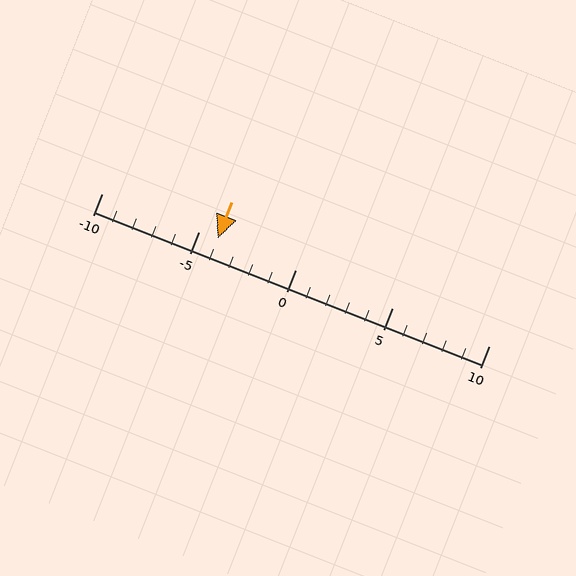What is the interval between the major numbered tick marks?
The major tick marks are spaced 5 units apart.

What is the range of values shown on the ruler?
The ruler shows values from -10 to 10.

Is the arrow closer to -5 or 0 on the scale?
The arrow is closer to -5.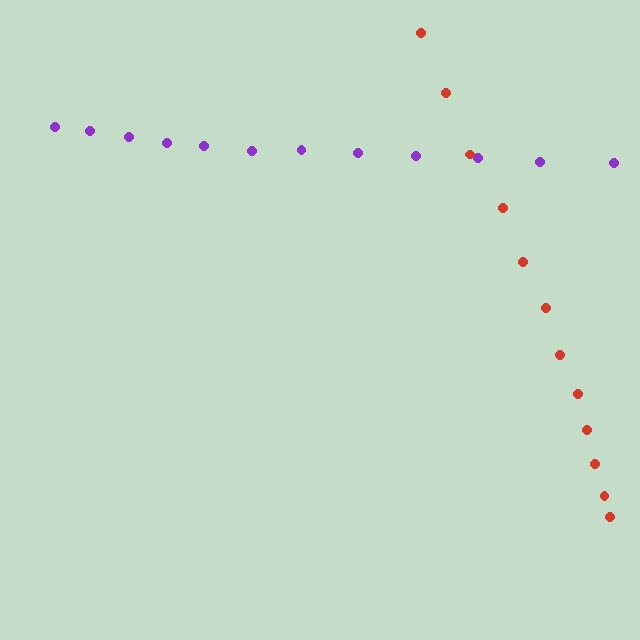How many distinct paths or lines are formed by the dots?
There are 2 distinct paths.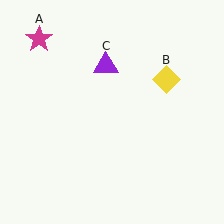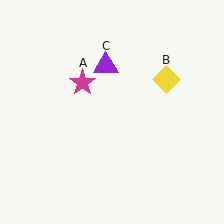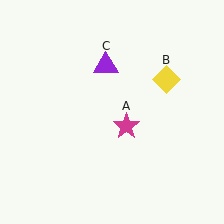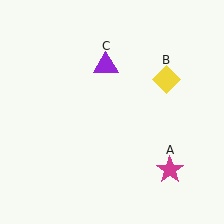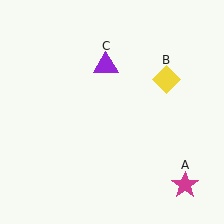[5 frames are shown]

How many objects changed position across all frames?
1 object changed position: magenta star (object A).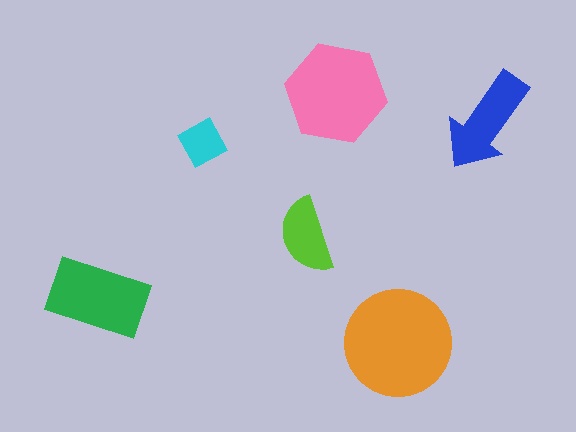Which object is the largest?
The orange circle.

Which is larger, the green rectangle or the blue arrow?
The green rectangle.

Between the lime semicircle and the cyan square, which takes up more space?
The lime semicircle.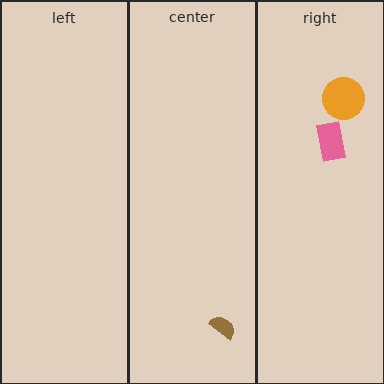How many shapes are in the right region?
2.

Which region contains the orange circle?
The right region.